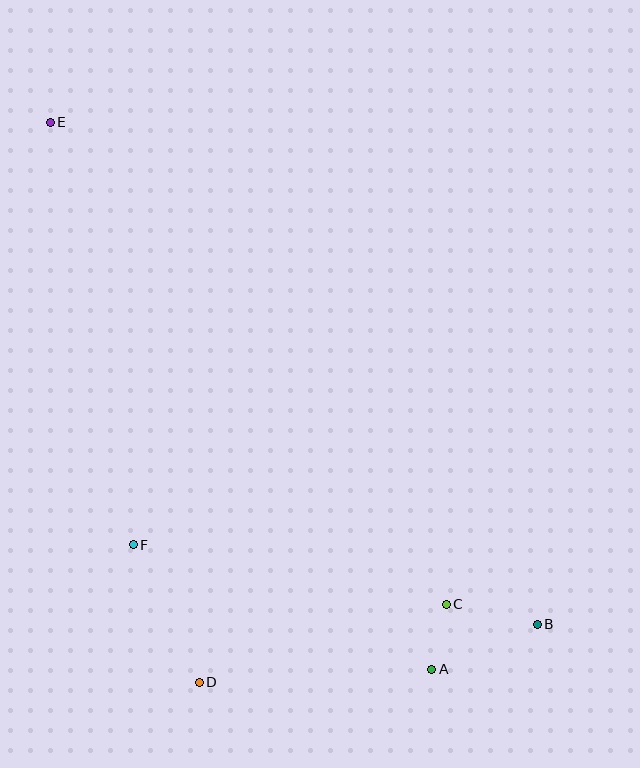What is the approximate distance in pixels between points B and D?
The distance between B and D is approximately 343 pixels.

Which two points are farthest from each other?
Points B and E are farthest from each other.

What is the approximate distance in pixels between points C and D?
The distance between C and D is approximately 259 pixels.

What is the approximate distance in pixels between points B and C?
The distance between B and C is approximately 93 pixels.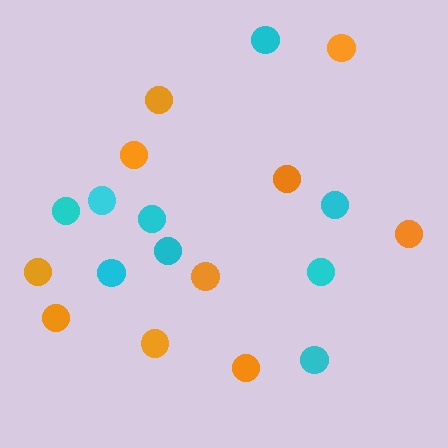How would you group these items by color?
There are 2 groups: one group of orange circles (10) and one group of cyan circles (9).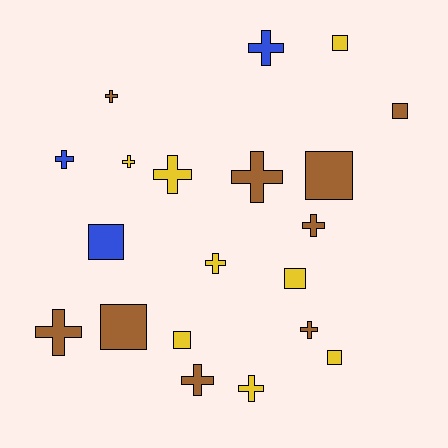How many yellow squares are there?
There are 4 yellow squares.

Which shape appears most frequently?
Cross, with 12 objects.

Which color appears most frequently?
Brown, with 9 objects.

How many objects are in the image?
There are 20 objects.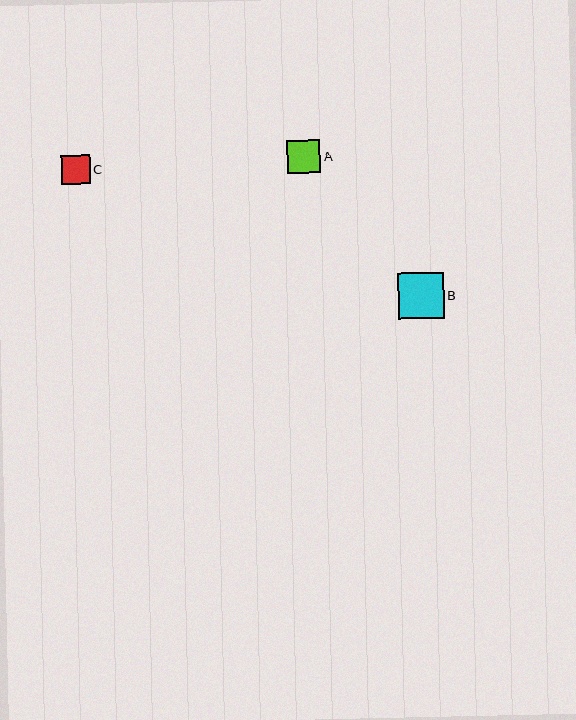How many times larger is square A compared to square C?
Square A is approximately 1.1 times the size of square C.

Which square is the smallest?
Square C is the smallest with a size of approximately 29 pixels.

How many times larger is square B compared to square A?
Square B is approximately 1.4 times the size of square A.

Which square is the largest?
Square B is the largest with a size of approximately 46 pixels.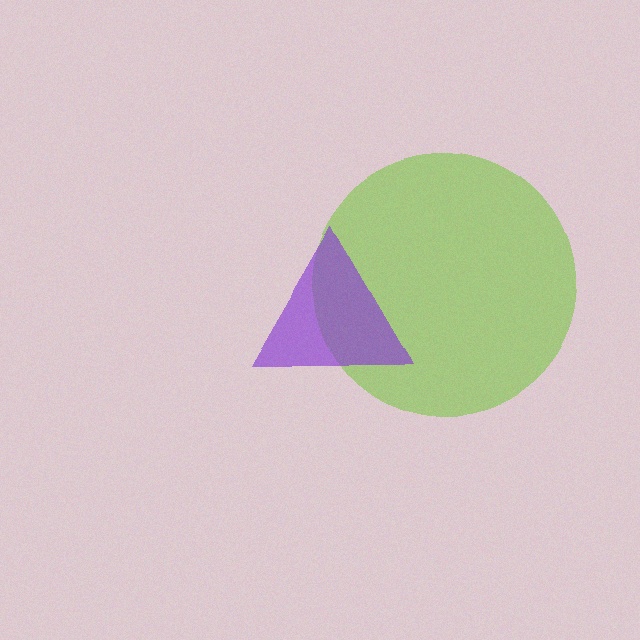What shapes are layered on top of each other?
The layered shapes are: a lime circle, a purple triangle.